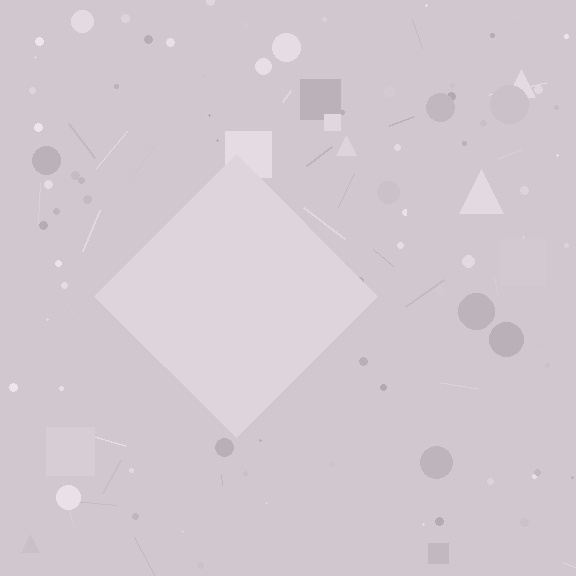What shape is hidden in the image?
A diamond is hidden in the image.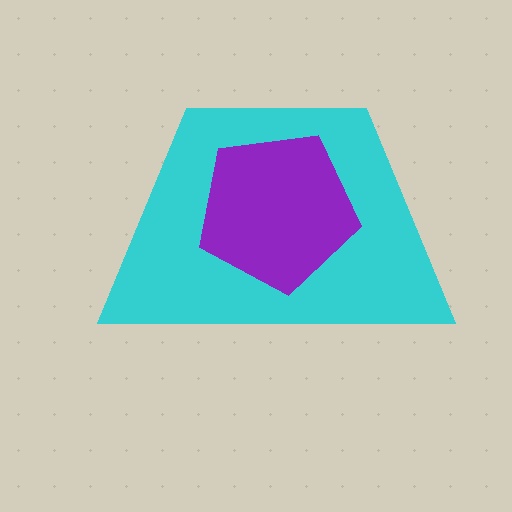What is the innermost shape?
The purple pentagon.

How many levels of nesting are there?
2.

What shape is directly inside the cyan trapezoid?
The purple pentagon.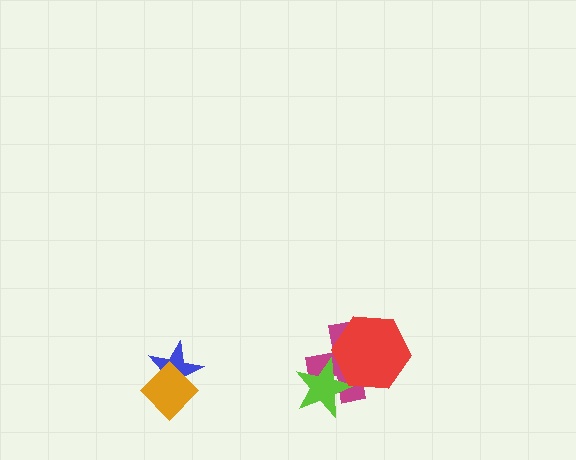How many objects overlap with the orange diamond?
1 object overlaps with the orange diamond.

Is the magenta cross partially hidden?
Yes, it is partially covered by another shape.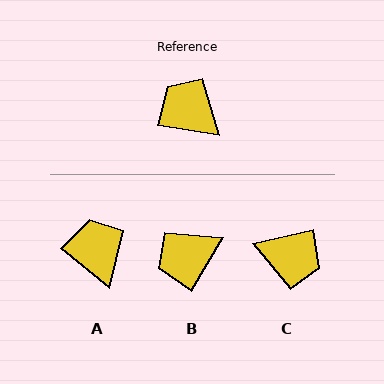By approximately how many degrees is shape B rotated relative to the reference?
Approximately 69 degrees counter-clockwise.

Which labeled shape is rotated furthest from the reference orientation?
C, about 157 degrees away.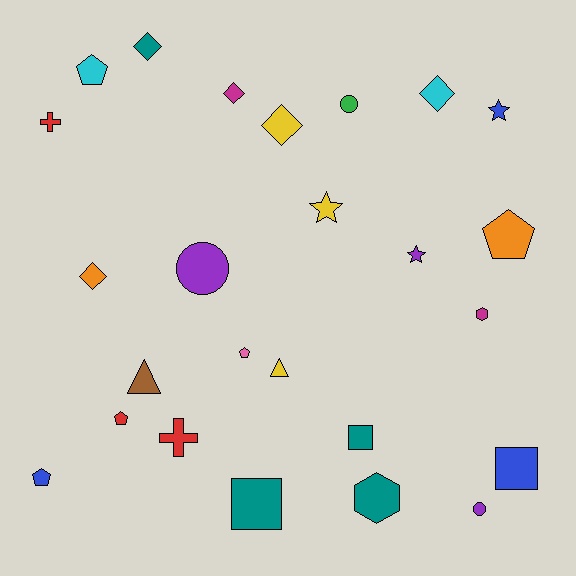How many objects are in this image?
There are 25 objects.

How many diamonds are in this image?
There are 5 diamonds.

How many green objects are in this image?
There is 1 green object.